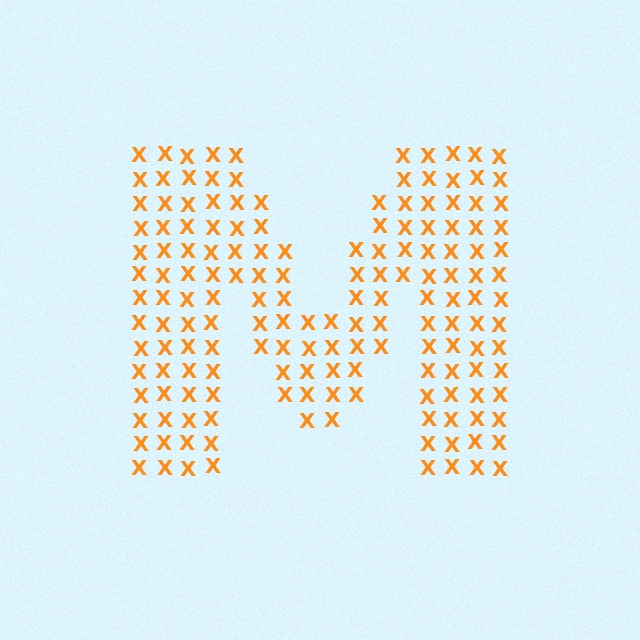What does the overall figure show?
The overall figure shows the letter M.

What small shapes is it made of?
It is made of small letter X's.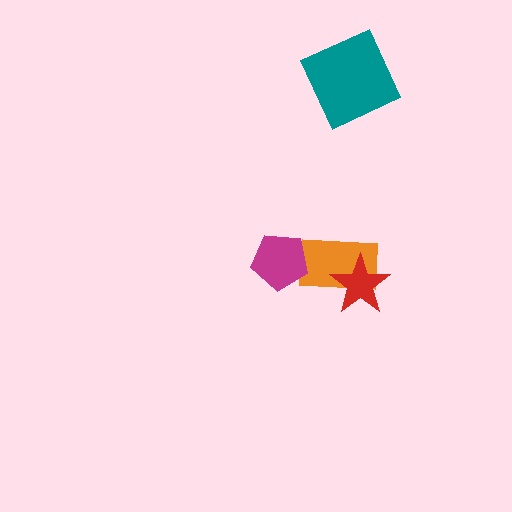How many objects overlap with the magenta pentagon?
1 object overlaps with the magenta pentagon.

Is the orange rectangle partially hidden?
Yes, it is partially covered by another shape.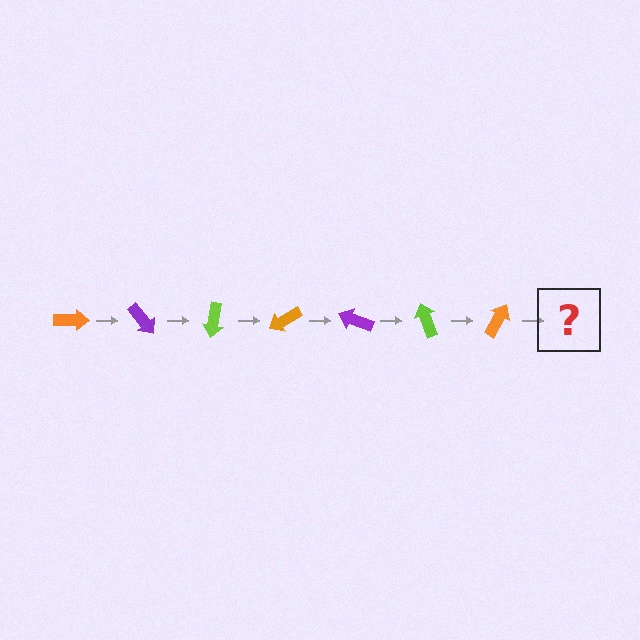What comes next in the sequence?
The next element should be a purple arrow, rotated 350 degrees from the start.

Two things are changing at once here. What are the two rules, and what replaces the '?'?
The two rules are that it rotates 50 degrees each step and the color cycles through orange, purple, and lime. The '?' should be a purple arrow, rotated 350 degrees from the start.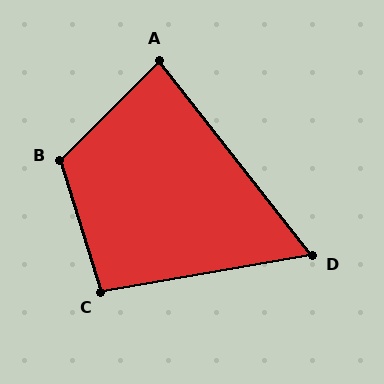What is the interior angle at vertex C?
Approximately 97 degrees (obtuse).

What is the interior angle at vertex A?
Approximately 83 degrees (acute).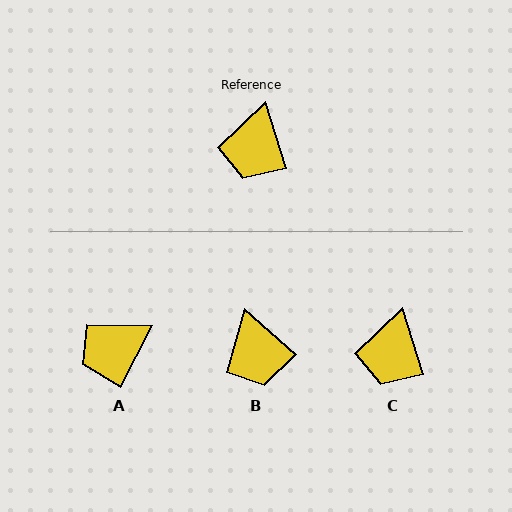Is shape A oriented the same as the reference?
No, it is off by about 45 degrees.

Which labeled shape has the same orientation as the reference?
C.